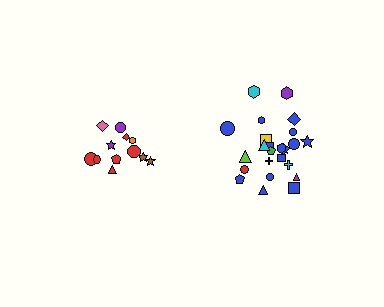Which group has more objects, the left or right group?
The right group.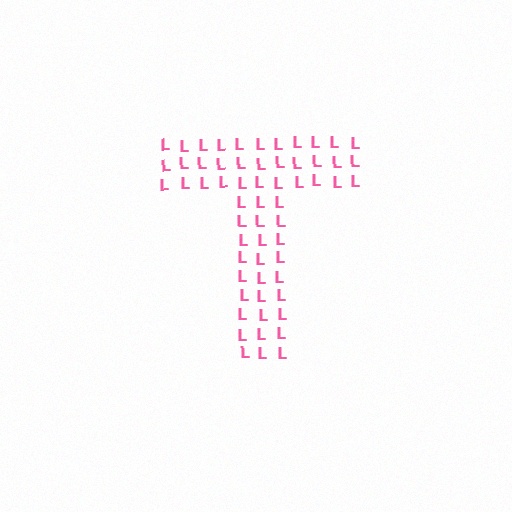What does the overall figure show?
The overall figure shows the letter T.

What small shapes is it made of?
It is made of small letter L's.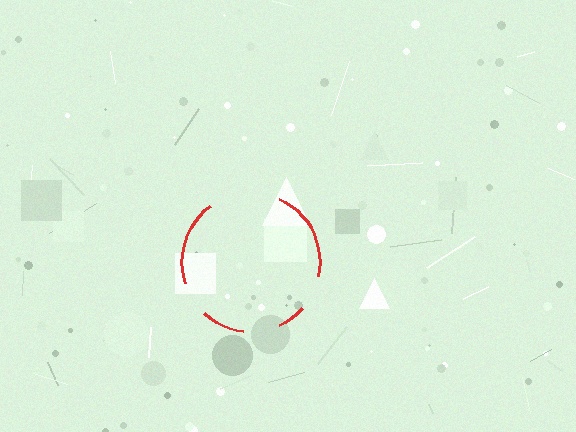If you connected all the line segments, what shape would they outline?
They would outline a circle.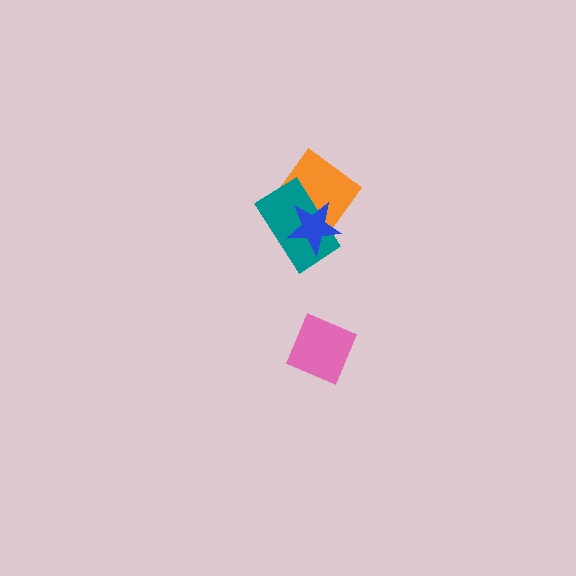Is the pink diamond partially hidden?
No, no other shape covers it.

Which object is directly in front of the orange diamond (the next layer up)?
The teal rectangle is directly in front of the orange diamond.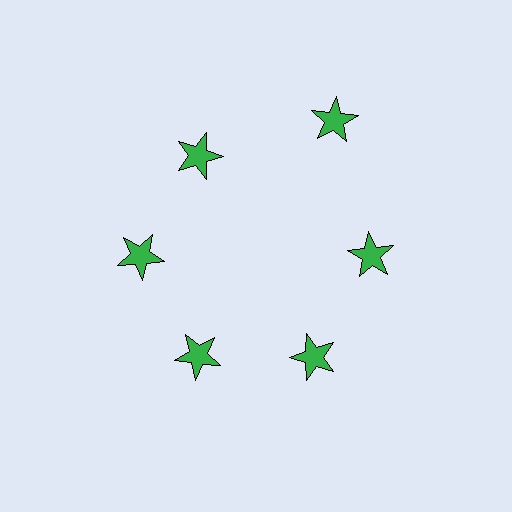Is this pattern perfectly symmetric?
No. The 6 green stars are arranged in a ring, but one element near the 1 o'clock position is pushed outward from the center, breaking the 6-fold rotational symmetry.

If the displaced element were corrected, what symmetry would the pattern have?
It would have 6-fold rotational symmetry — the pattern would map onto itself every 60 degrees.